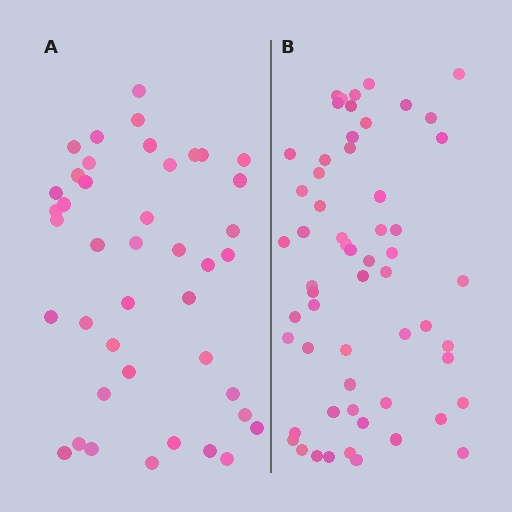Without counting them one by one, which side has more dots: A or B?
Region B (the right region) has more dots.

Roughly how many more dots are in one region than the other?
Region B has approximately 15 more dots than region A.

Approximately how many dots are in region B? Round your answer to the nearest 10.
About 60 dots. (The exact count is 58, which rounds to 60.)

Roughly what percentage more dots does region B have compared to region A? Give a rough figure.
About 40% more.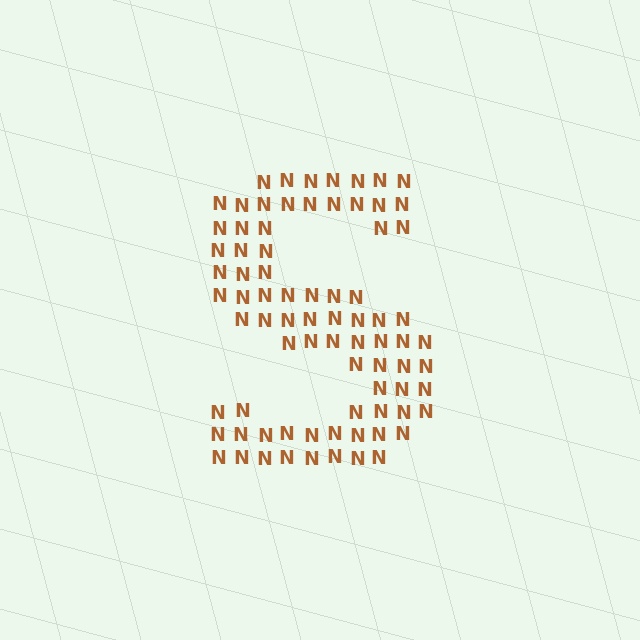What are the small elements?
The small elements are letter N's.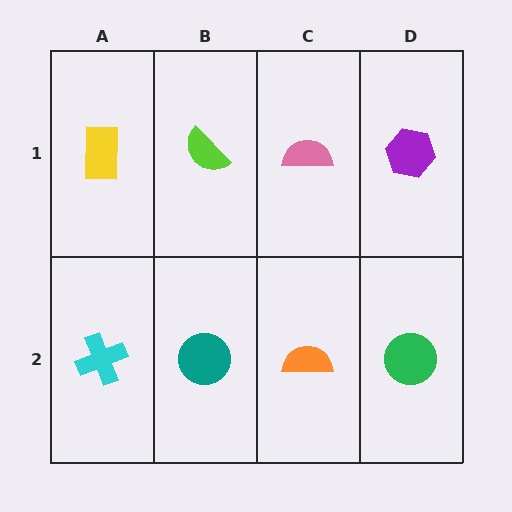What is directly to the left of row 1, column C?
A lime semicircle.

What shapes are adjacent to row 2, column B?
A lime semicircle (row 1, column B), a cyan cross (row 2, column A), an orange semicircle (row 2, column C).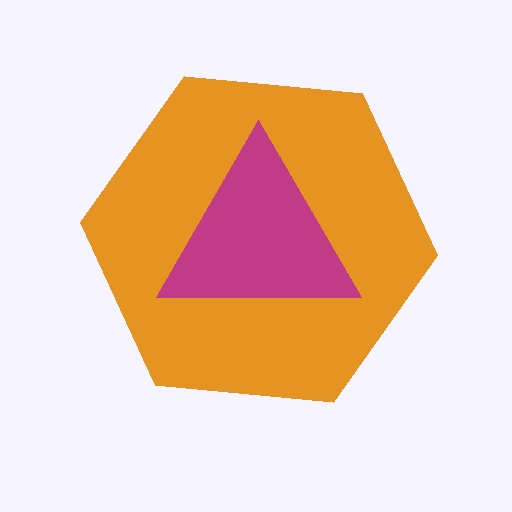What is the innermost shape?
The magenta triangle.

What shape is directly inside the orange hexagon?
The magenta triangle.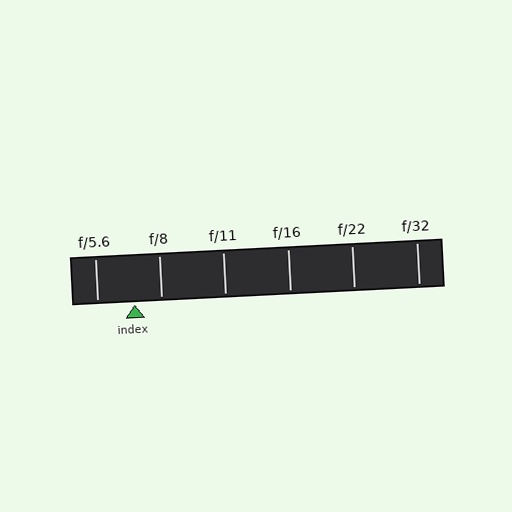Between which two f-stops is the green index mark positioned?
The index mark is between f/5.6 and f/8.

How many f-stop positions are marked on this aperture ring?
There are 6 f-stop positions marked.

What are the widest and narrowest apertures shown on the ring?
The widest aperture shown is f/5.6 and the narrowest is f/32.